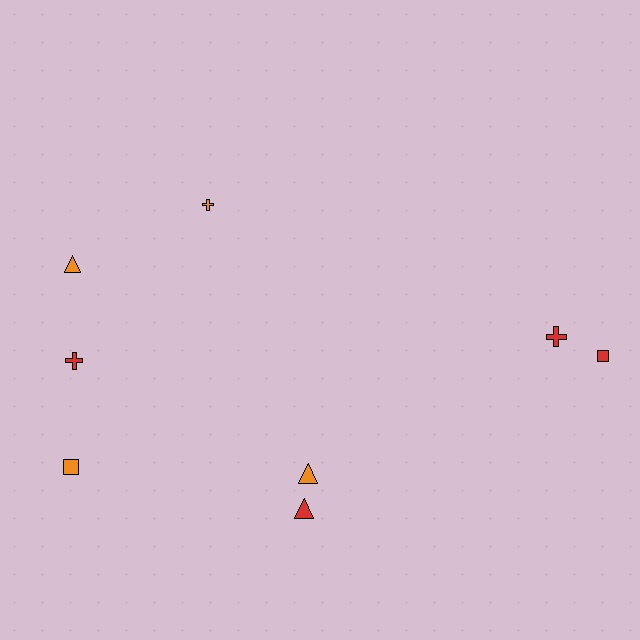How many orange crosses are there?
There is 1 orange cross.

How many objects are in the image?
There are 8 objects.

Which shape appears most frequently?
Cross, with 3 objects.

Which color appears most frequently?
Red, with 4 objects.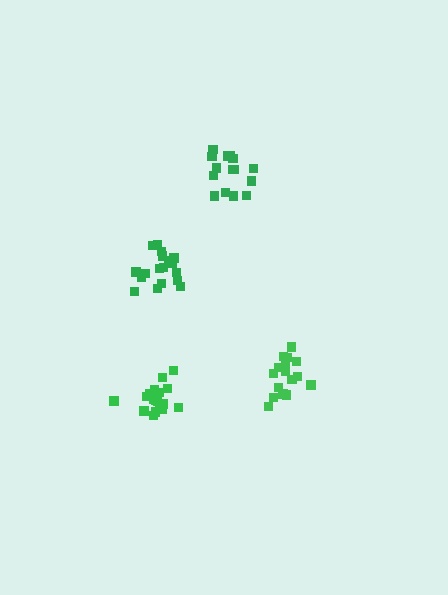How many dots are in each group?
Group 1: 15 dots, Group 2: 18 dots, Group 3: 16 dots, Group 4: 18 dots (67 total).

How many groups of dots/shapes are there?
There are 4 groups.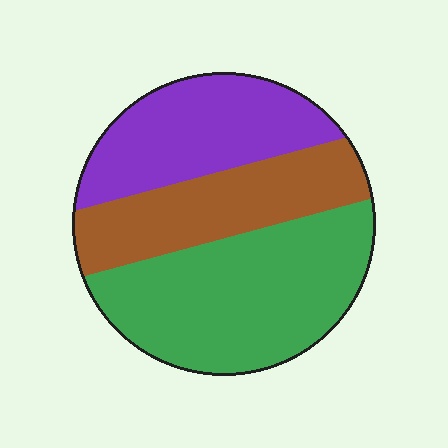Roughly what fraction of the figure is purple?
Purple covers 29% of the figure.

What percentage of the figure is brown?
Brown takes up about one quarter (1/4) of the figure.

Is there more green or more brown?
Green.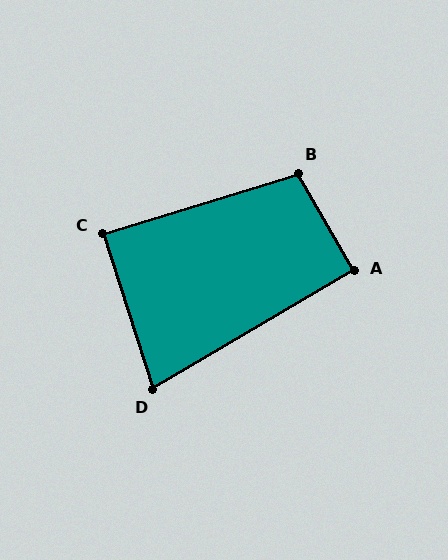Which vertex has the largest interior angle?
B, at approximately 103 degrees.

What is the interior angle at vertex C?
Approximately 89 degrees (approximately right).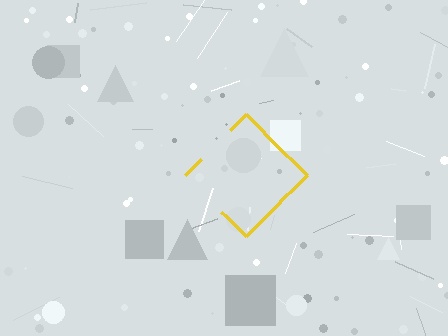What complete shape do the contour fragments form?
The contour fragments form a diamond.